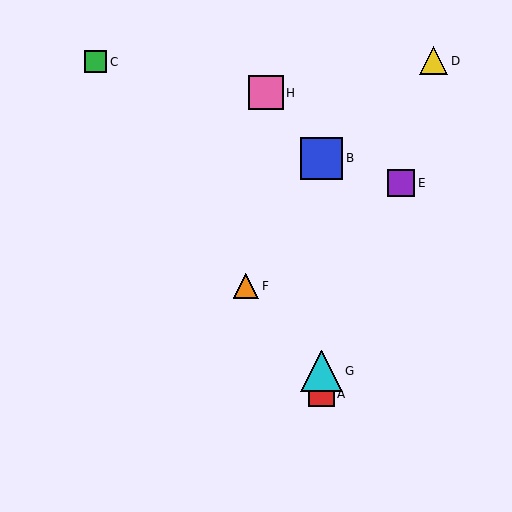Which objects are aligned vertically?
Objects A, B, G are aligned vertically.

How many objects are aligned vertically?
3 objects (A, B, G) are aligned vertically.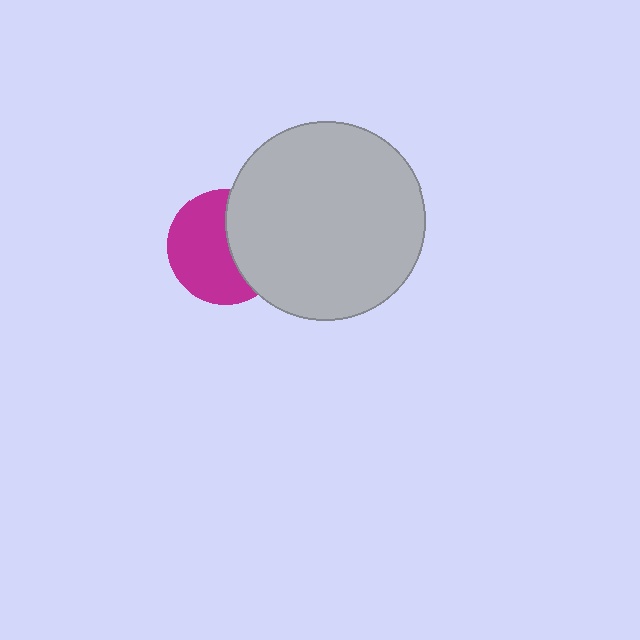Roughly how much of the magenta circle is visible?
About half of it is visible (roughly 59%).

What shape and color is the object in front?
The object in front is a light gray circle.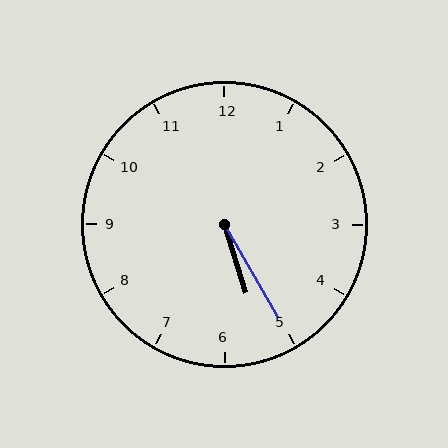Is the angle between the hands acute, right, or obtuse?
It is acute.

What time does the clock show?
5:25.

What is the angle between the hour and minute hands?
Approximately 12 degrees.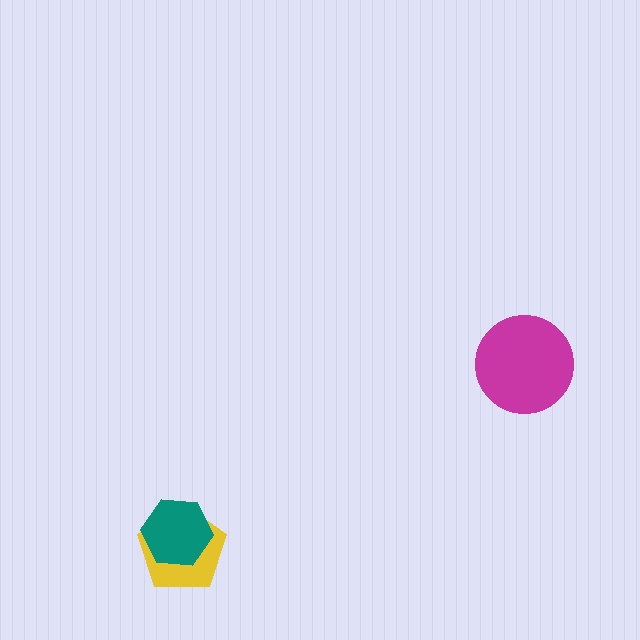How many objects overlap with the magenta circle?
0 objects overlap with the magenta circle.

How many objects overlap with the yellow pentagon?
1 object overlaps with the yellow pentagon.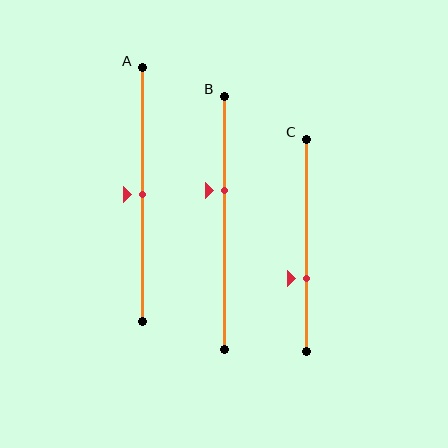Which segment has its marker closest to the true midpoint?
Segment A has its marker closest to the true midpoint.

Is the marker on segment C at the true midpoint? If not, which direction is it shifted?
No, the marker on segment C is shifted downward by about 16% of the segment length.